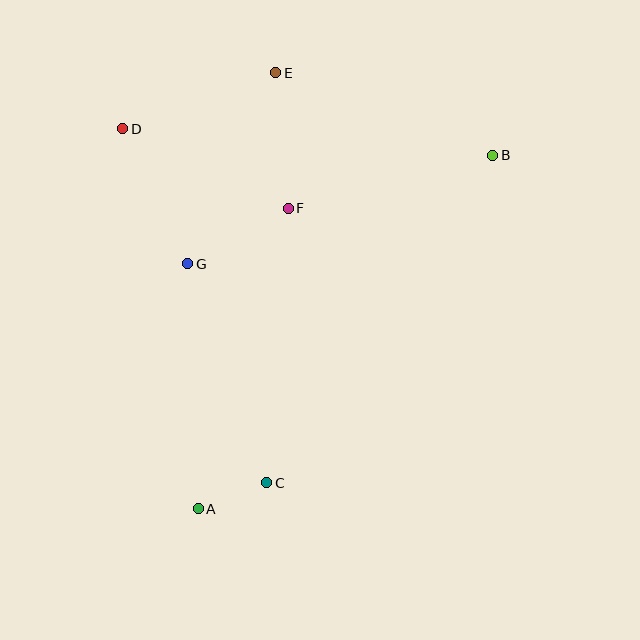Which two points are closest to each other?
Points A and C are closest to each other.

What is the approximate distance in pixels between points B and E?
The distance between B and E is approximately 232 pixels.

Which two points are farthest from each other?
Points A and B are farthest from each other.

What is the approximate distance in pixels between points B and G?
The distance between B and G is approximately 324 pixels.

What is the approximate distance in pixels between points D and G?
The distance between D and G is approximately 150 pixels.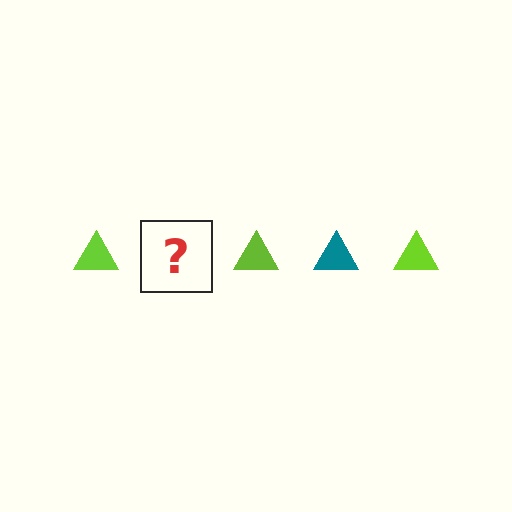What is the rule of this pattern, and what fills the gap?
The rule is that the pattern cycles through lime, teal triangles. The gap should be filled with a teal triangle.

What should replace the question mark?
The question mark should be replaced with a teal triangle.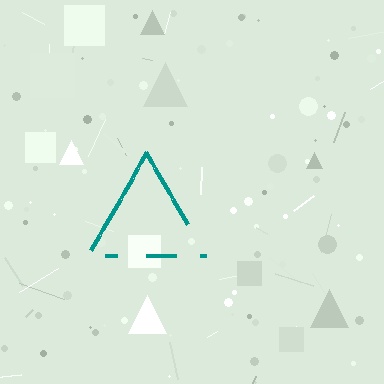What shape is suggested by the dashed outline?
The dashed outline suggests a triangle.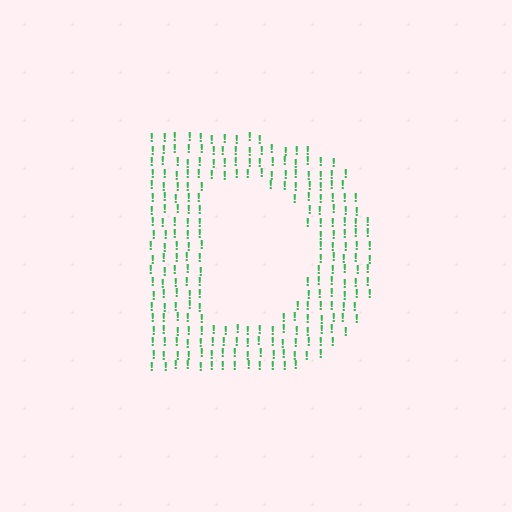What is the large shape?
The large shape is the letter D.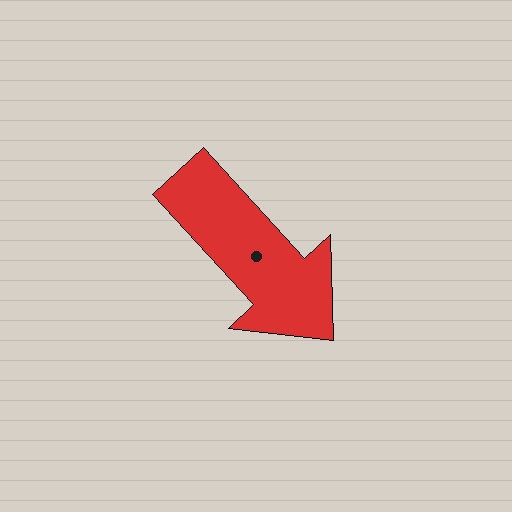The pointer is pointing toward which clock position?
Roughly 5 o'clock.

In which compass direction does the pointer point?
Southeast.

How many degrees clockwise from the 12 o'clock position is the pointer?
Approximately 138 degrees.